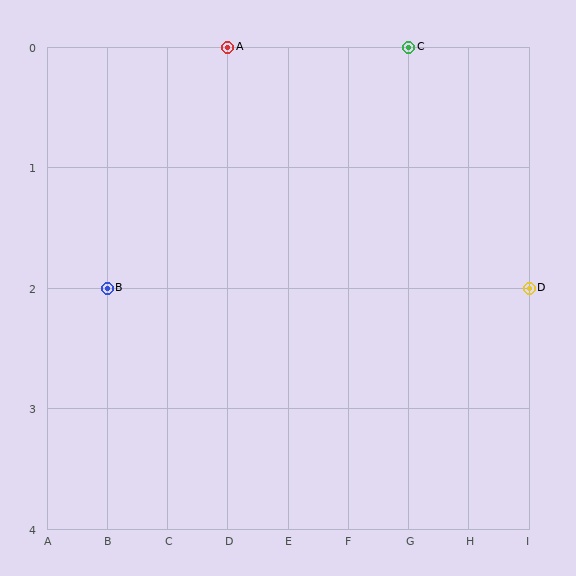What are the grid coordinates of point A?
Point A is at grid coordinates (D, 0).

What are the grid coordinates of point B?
Point B is at grid coordinates (B, 2).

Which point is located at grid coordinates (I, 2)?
Point D is at (I, 2).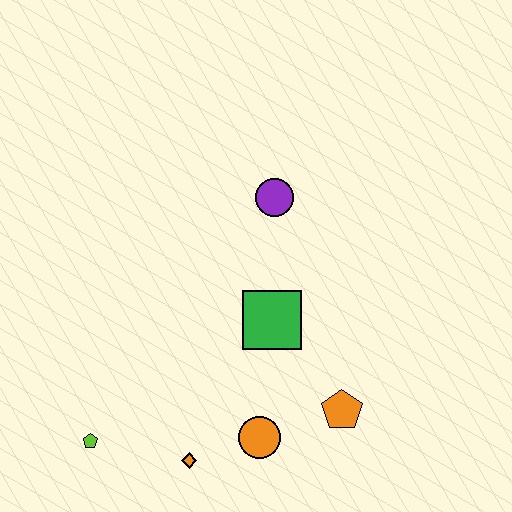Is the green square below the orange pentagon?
No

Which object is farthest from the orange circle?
The purple circle is farthest from the orange circle.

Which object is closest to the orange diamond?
The orange circle is closest to the orange diamond.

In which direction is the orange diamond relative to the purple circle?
The orange diamond is below the purple circle.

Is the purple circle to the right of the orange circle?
Yes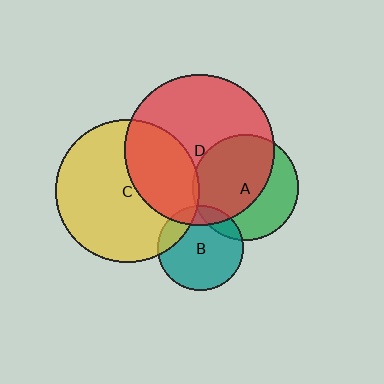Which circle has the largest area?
Circle D (red).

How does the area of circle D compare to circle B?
Approximately 3.1 times.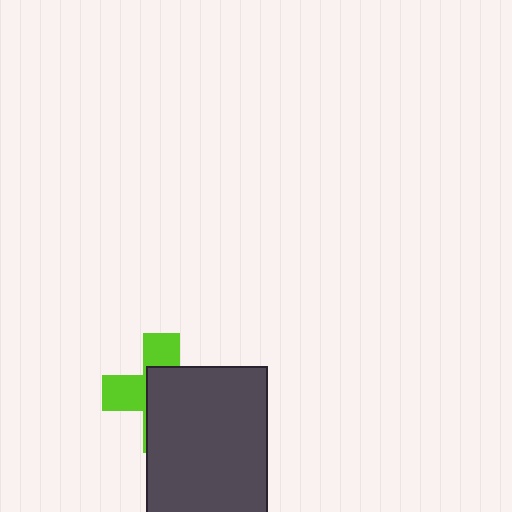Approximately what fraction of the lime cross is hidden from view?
Roughly 61% of the lime cross is hidden behind the dark gray rectangle.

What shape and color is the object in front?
The object in front is a dark gray rectangle.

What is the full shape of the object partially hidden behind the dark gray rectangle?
The partially hidden object is a lime cross.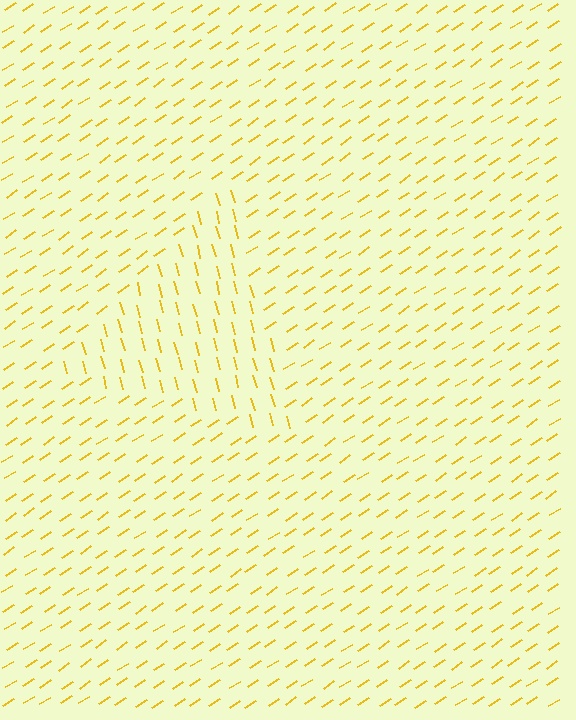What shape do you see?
I see a triangle.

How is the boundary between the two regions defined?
The boundary is defined purely by a change in line orientation (approximately 72 degrees difference). All lines are the same color and thickness.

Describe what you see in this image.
The image is filled with small yellow line segments. A triangle region in the image has lines oriented differently from the surrounding lines, creating a visible texture boundary.